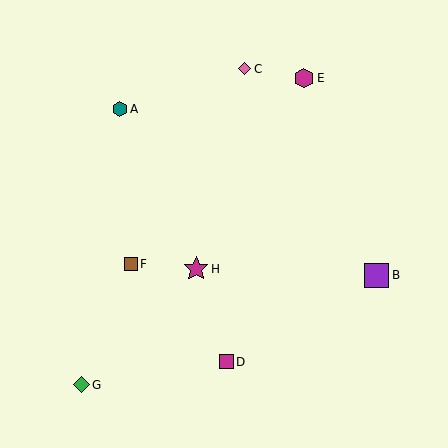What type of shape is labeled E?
Shape E is a magenta hexagon.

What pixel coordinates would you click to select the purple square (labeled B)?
Click at (377, 275) to select the purple square B.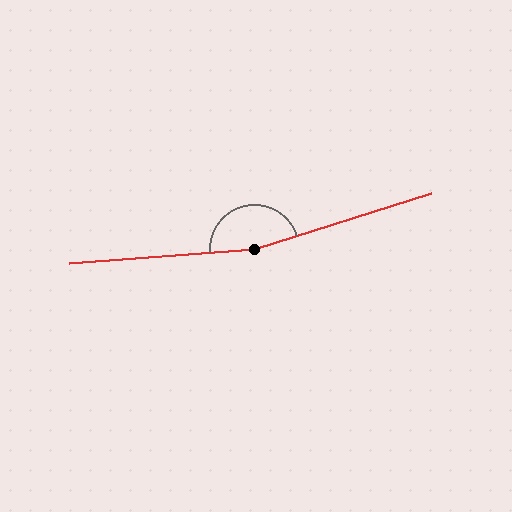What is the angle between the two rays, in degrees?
Approximately 167 degrees.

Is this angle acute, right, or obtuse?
It is obtuse.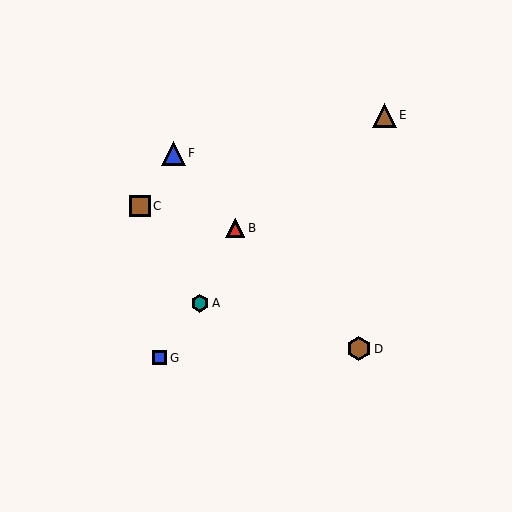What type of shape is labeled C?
Shape C is a brown square.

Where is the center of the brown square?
The center of the brown square is at (140, 206).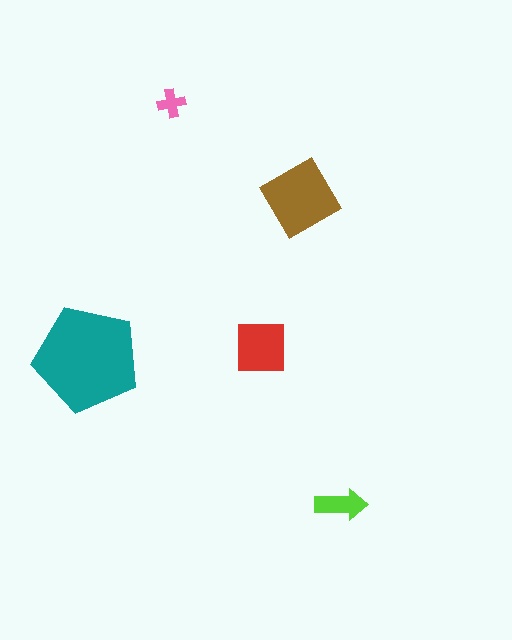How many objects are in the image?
There are 5 objects in the image.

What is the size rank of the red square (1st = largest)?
3rd.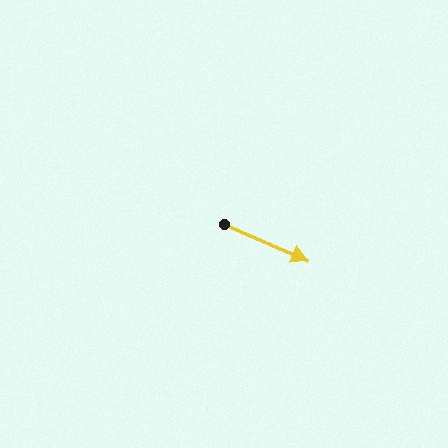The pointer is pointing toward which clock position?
Roughly 4 o'clock.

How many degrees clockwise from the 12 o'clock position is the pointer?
Approximately 114 degrees.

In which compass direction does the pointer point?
Southeast.